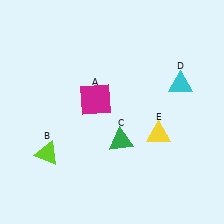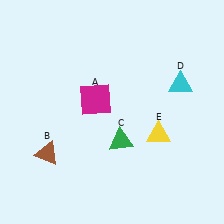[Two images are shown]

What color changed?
The triangle (B) changed from lime in Image 1 to brown in Image 2.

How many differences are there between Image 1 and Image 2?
There is 1 difference between the two images.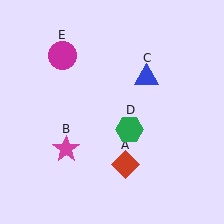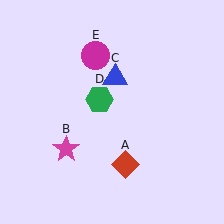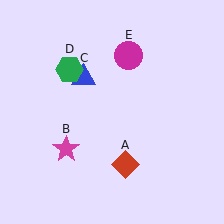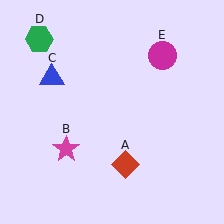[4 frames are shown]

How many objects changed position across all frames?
3 objects changed position: blue triangle (object C), green hexagon (object D), magenta circle (object E).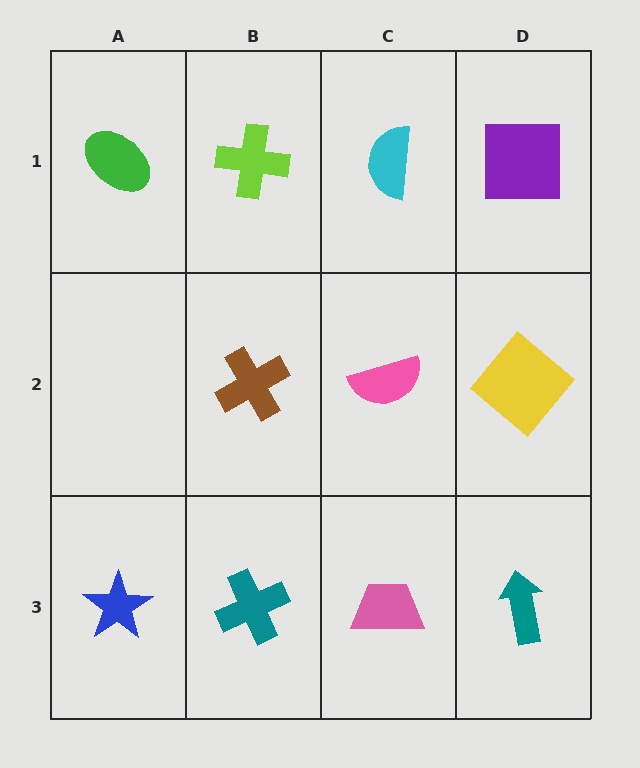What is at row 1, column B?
A lime cross.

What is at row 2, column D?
A yellow diamond.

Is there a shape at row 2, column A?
No, that cell is empty.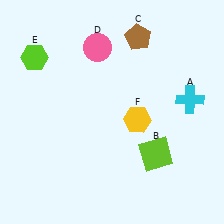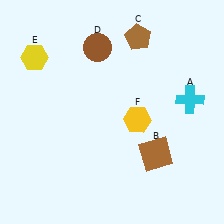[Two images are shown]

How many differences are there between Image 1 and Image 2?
There are 3 differences between the two images.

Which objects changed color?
B changed from lime to brown. D changed from pink to brown. E changed from lime to yellow.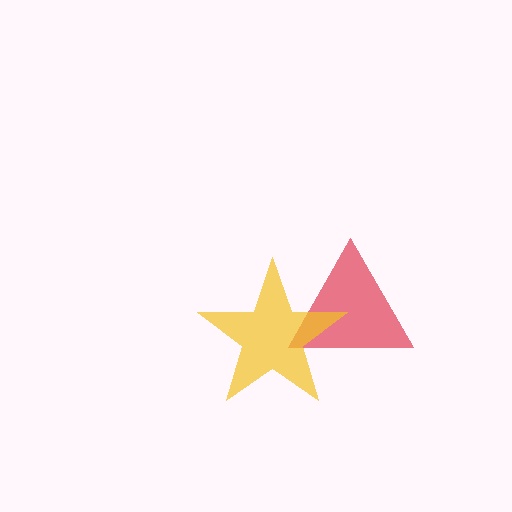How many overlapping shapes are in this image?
There are 2 overlapping shapes in the image.